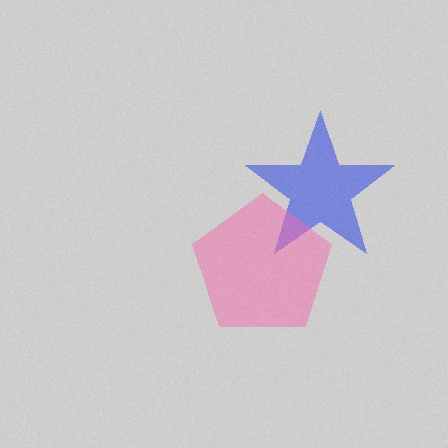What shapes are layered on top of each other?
The layered shapes are: a blue star, a pink pentagon.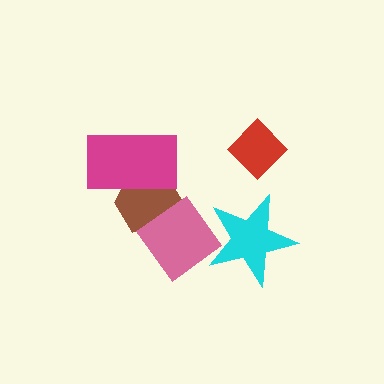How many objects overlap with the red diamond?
0 objects overlap with the red diamond.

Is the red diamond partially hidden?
No, no other shape covers it.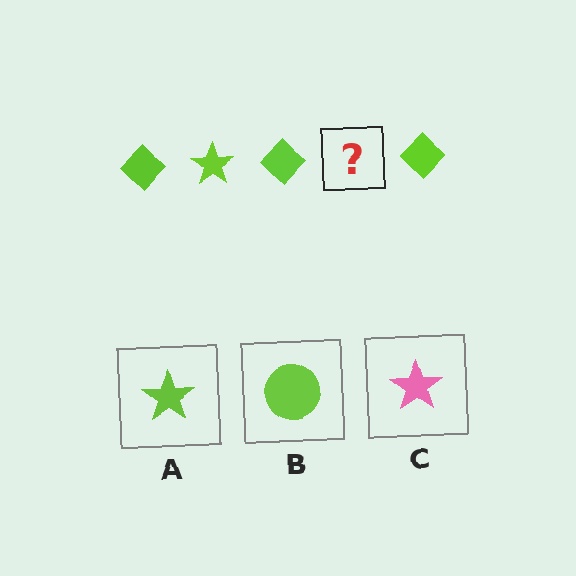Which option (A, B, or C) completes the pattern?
A.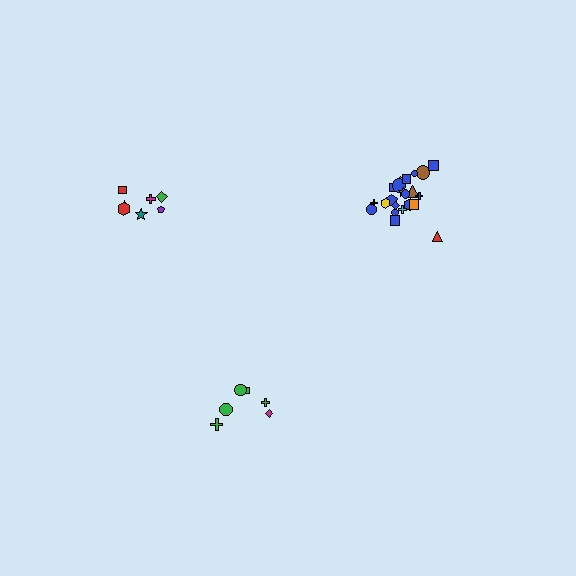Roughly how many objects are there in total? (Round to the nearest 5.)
Roughly 35 objects in total.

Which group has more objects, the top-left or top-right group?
The top-right group.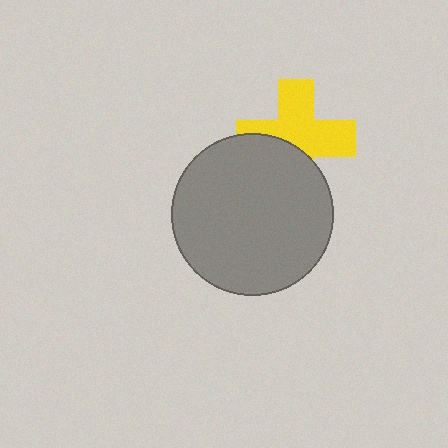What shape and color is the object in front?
The object in front is a gray circle.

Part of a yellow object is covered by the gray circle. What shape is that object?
It is a cross.